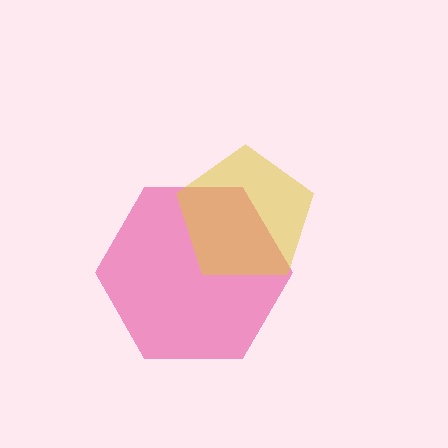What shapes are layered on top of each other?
The layered shapes are: a pink hexagon, a yellow pentagon.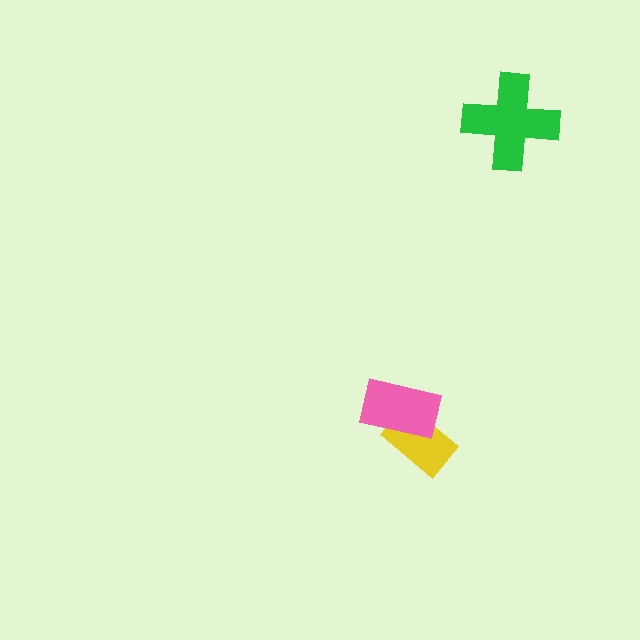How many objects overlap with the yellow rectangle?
1 object overlaps with the yellow rectangle.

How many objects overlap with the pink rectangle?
1 object overlaps with the pink rectangle.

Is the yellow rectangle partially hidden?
Yes, it is partially covered by another shape.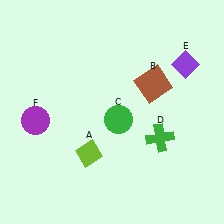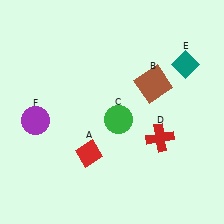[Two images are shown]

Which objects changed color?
A changed from lime to red. D changed from green to red. E changed from purple to teal.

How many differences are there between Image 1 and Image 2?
There are 3 differences between the two images.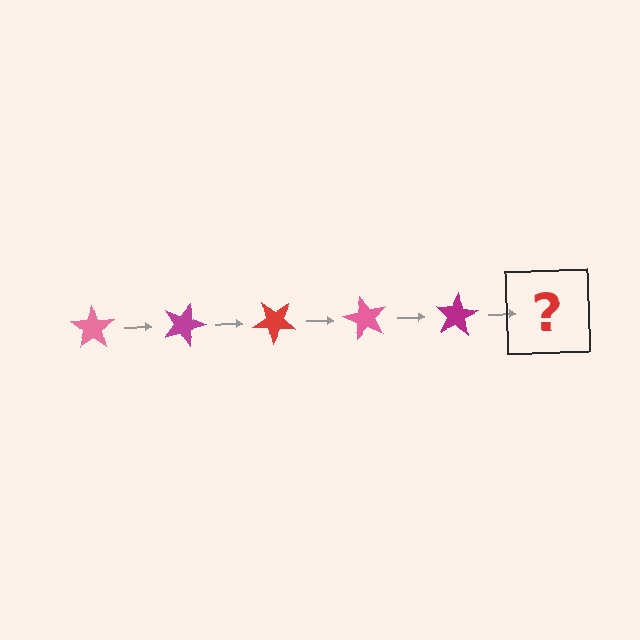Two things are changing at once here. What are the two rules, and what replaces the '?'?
The two rules are that it rotates 20 degrees each step and the color cycles through pink, magenta, and red. The '?' should be a red star, rotated 100 degrees from the start.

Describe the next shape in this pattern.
It should be a red star, rotated 100 degrees from the start.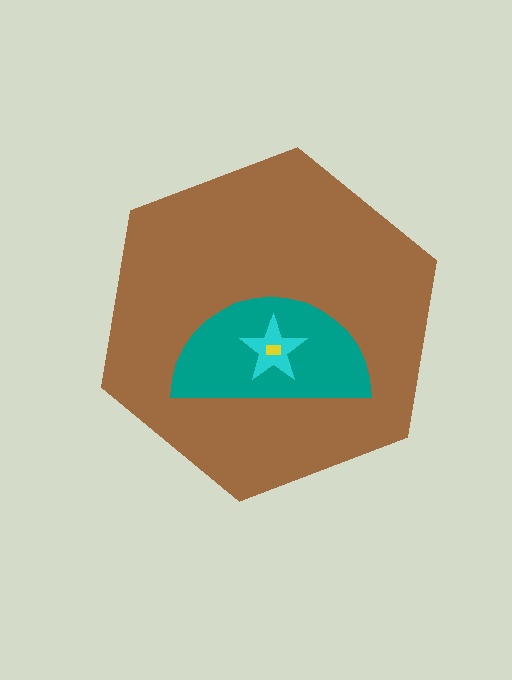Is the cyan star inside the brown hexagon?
Yes.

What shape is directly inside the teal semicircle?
The cyan star.